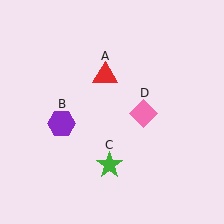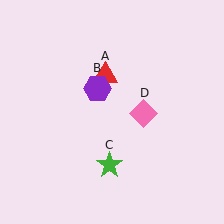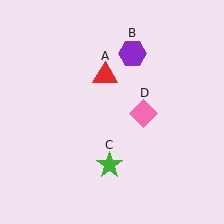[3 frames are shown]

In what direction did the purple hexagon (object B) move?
The purple hexagon (object B) moved up and to the right.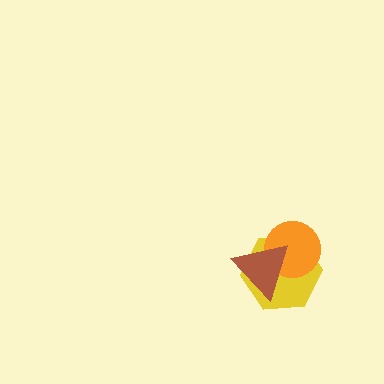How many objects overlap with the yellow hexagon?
2 objects overlap with the yellow hexagon.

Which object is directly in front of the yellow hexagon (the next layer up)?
The orange circle is directly in front of the yellow hexagon.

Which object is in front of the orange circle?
The brown triangle is in front of the orange circle.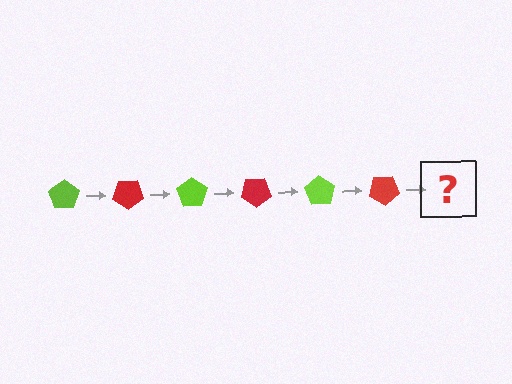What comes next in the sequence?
The next element should be a lime pentagon, rotated 210 degrees from the start.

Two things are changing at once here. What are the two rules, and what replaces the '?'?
The two rules are that it rotates 35 degrees each step and the color cycles through lime and red. The '?' should be a lime pentagon, rotated 210 degrees from the start.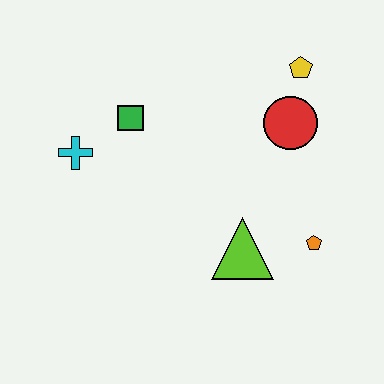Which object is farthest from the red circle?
The cyan cross is farthest from the red circle.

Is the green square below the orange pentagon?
No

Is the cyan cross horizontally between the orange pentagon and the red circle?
No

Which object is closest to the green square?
The cyan cross is closest to the green square.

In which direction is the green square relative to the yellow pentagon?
The green square is to the left of the yellow pentagon.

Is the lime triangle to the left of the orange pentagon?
Yes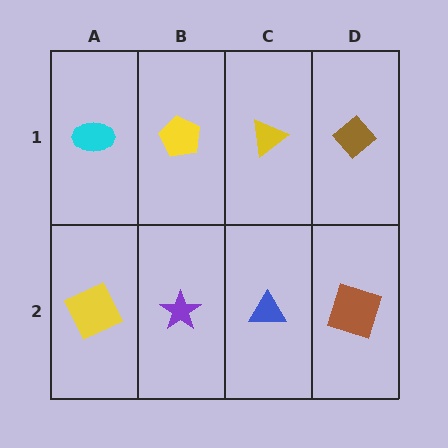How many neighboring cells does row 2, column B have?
3.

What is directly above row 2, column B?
A yellow pentagon.